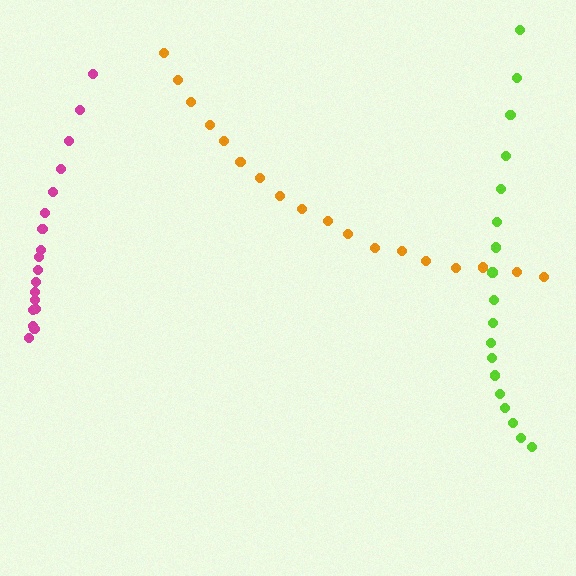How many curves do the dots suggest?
There are 3 distinct paths.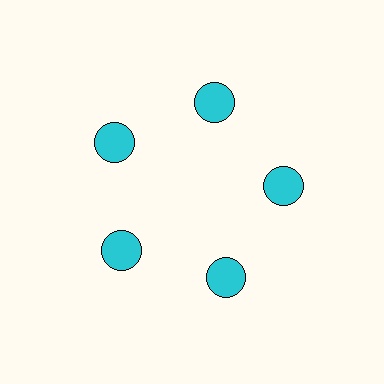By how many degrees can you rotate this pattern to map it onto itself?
The pattern maps onto itself every 72 degrees of rotation.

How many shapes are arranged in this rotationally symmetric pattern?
There are 5 shapes, arranged in 5 groups of 1.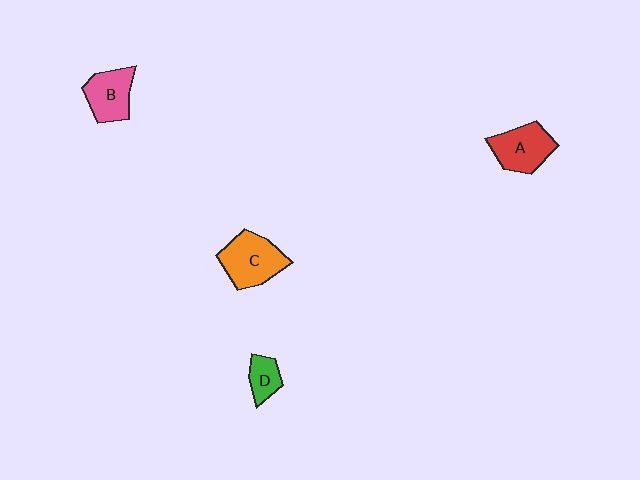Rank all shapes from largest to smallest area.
From largest to smallest: C (orange), A (red), B (pink), D (green).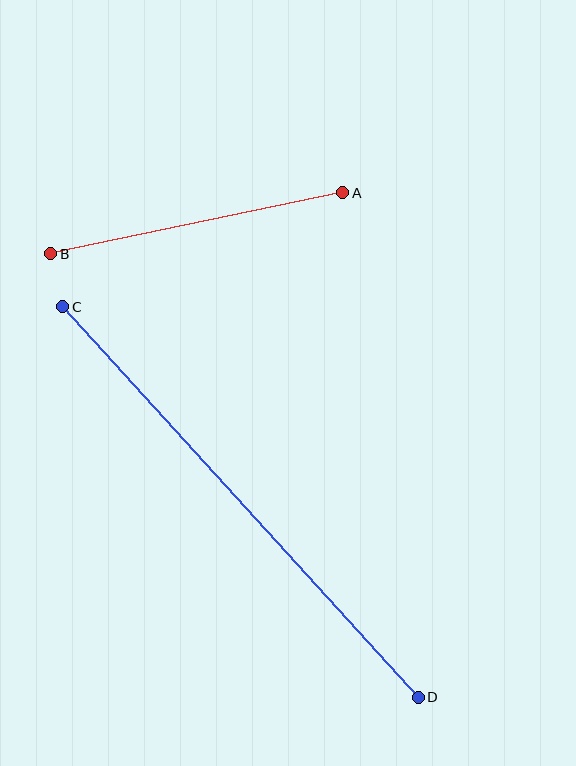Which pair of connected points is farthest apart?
Points C and D are farthest apart.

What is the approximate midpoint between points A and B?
The midpoint is at approximately (197, 223) pixels.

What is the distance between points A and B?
The distance is approximately 298 pixels.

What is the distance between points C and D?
The distance is approximately 528 pixels.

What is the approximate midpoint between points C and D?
The midpoint is at approximately (240, 502) pixels.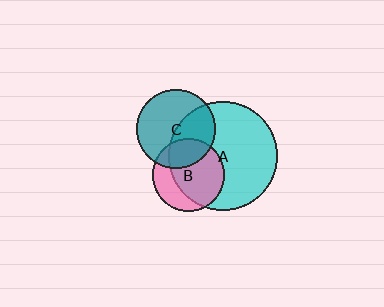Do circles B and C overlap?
Yes.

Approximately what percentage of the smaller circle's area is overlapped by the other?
Approximately 30%.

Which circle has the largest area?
Circle A (cyan).